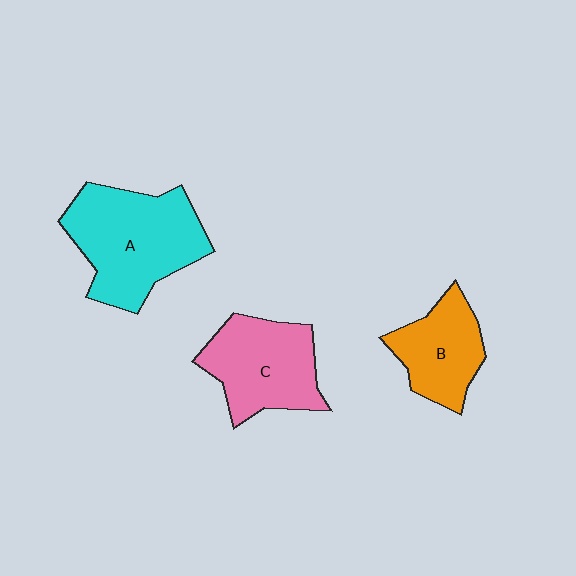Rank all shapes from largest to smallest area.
From largest to smallest: A (cyan), C (pink), B (orange).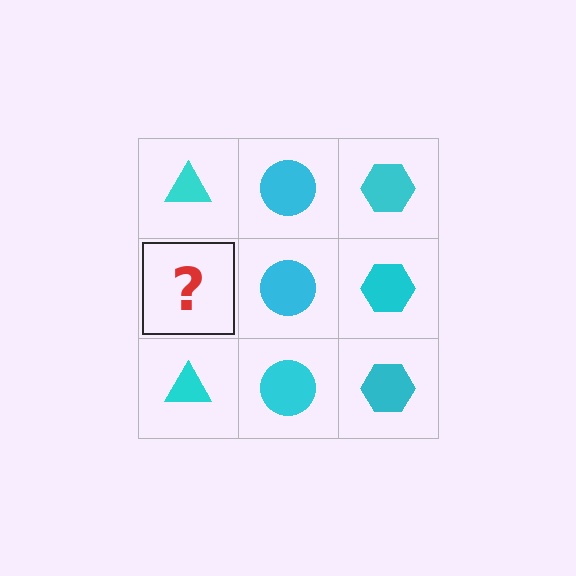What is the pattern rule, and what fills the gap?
The rule is that each column has a consistent shape. The gap should be filled with a cyan triangle.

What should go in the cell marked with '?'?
The missing cell should contain a cyan triangle.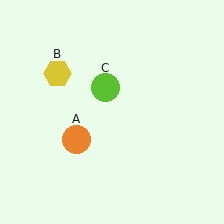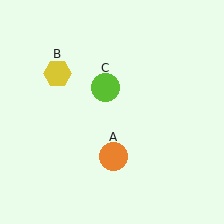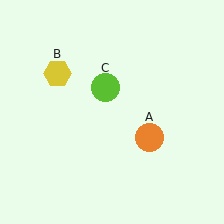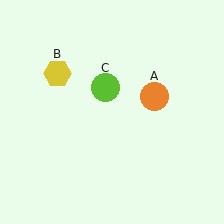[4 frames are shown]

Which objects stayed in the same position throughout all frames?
Yellow hexagon (object B) and lime circle (object C) remained stationary.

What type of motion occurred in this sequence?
The orange circle (object A) rotated counterclockwise around the center of the scene.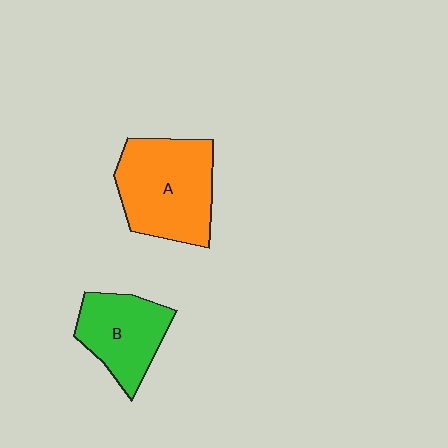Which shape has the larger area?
Shape A (orange).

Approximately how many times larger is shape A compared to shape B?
Approximately 1.4 times.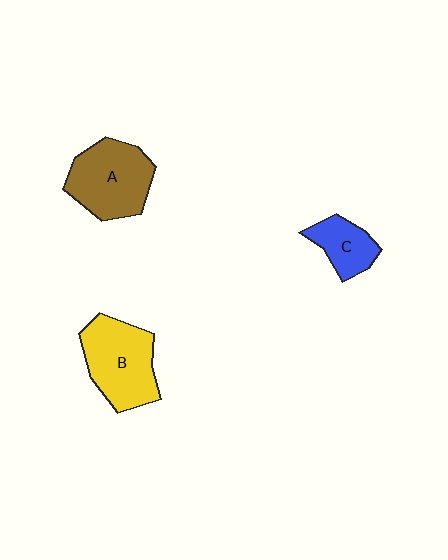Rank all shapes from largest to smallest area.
From largest to smallest: B (yellow), A (brown), C (blue).